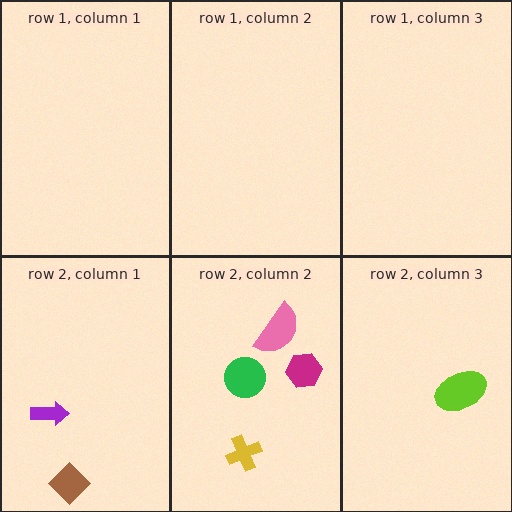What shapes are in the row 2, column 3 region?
The lime ellipse.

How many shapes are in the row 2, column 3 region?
1.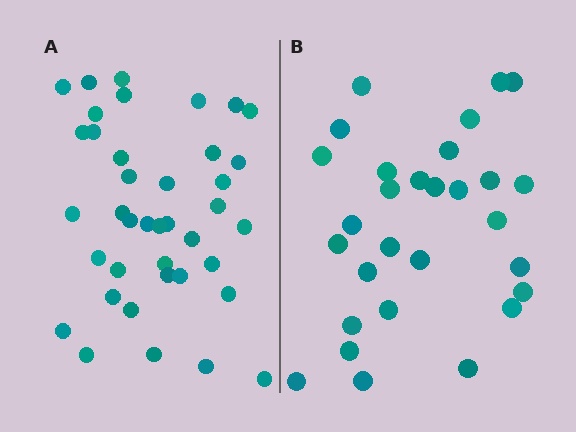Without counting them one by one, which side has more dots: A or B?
Region A (the left region) has more dots.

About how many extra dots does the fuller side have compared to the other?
Region A has roughly 10 or so more dots than region B.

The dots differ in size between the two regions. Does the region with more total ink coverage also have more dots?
No. Region B has more total ink coverage because its dots are larger, but region A actually contains more individual dots. Total area can be misleading — the number of items is what matters here.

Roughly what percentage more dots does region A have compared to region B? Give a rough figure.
About 35% more.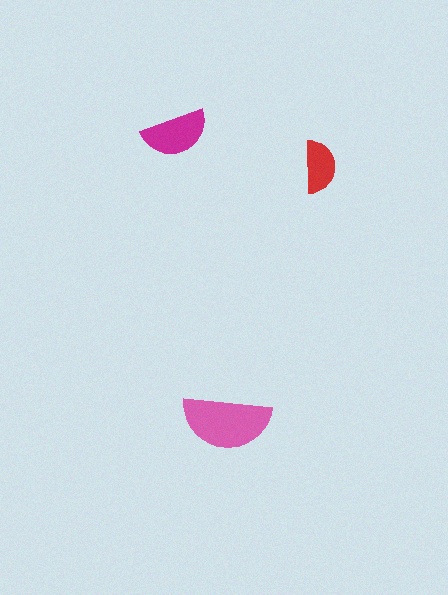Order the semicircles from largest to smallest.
the pink one, the magenta one, the red one.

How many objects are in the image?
There are 3 objects in the image.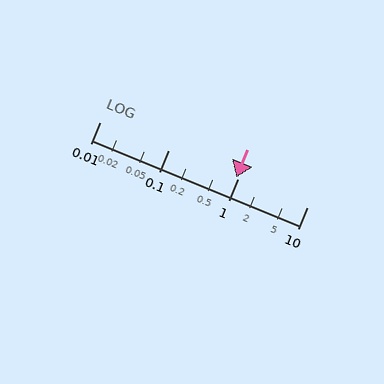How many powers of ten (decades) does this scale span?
The scale spans 3 decades, from 0.01 to 10.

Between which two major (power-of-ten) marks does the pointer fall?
The pointer is between 0.1 and 1.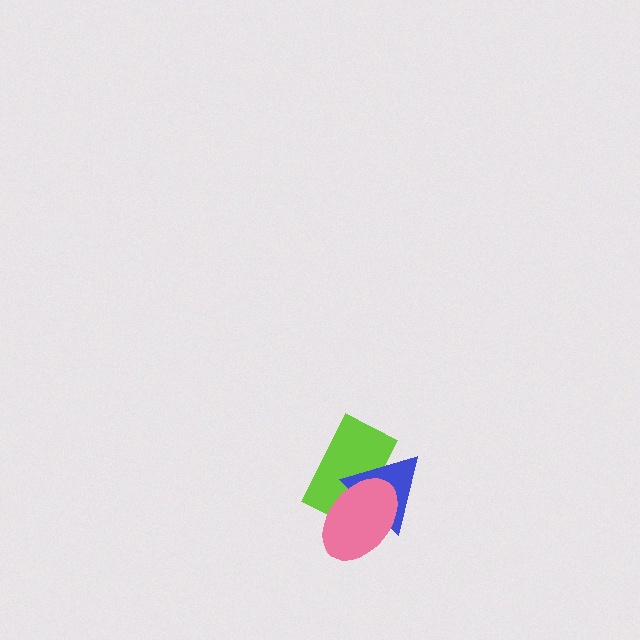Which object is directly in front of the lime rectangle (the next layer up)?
The blue triangle is directly in front of the lime rectangle.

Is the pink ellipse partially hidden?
No, no other shape covers it.